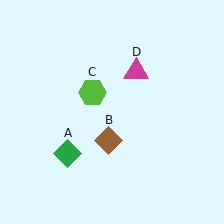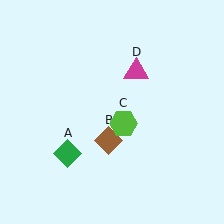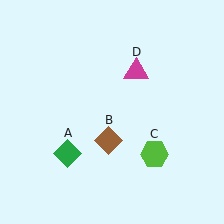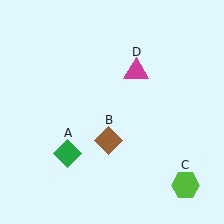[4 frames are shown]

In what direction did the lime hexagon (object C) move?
The lime hexagon (object C) moved down and to the right.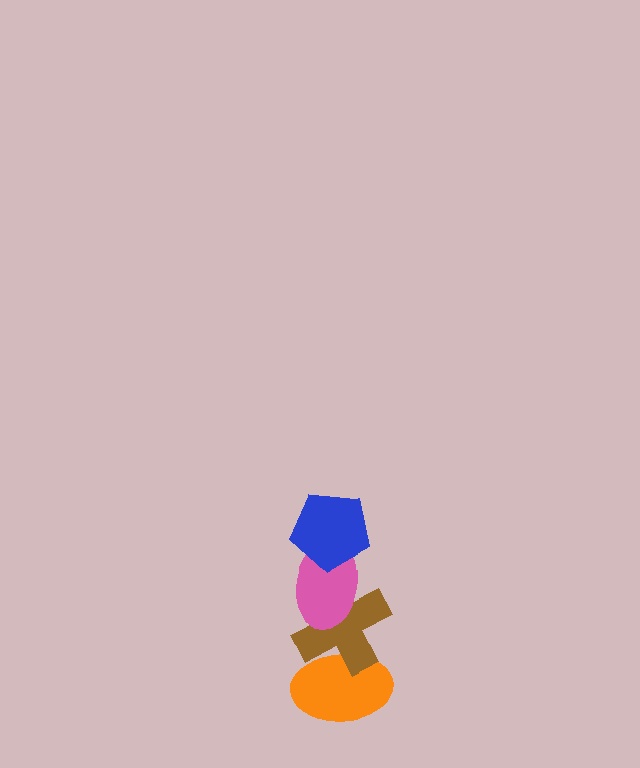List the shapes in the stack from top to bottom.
From top to bottom: the blue pentagon, the pink ellipse, the brown cross, the orange ellipse.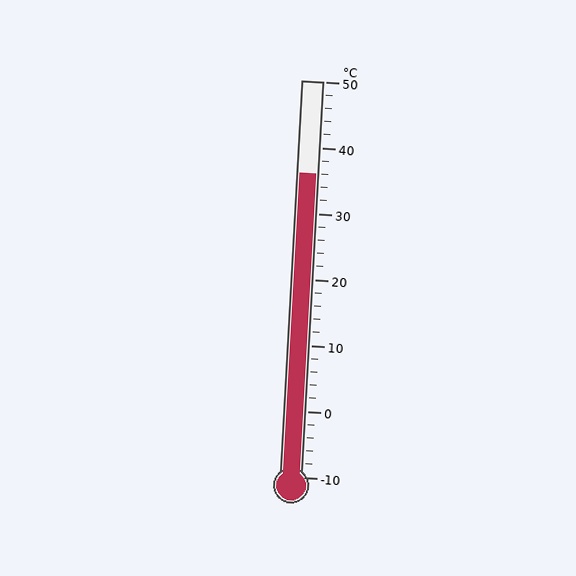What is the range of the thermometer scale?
The thermometer scale ranges from -10°C to 50°C.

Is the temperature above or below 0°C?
The temperature is above 0°C.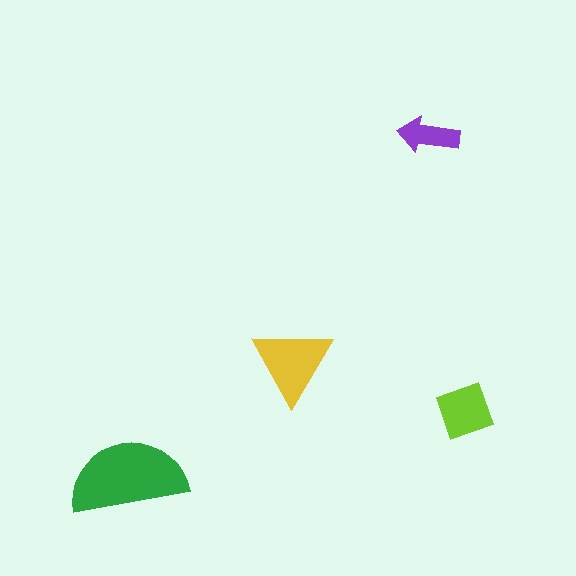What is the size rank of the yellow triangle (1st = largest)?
2nd.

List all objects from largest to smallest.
The green semicircle, the yellow triangle, the lime diamond, the purple arrow.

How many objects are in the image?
There are 4 objects in the image.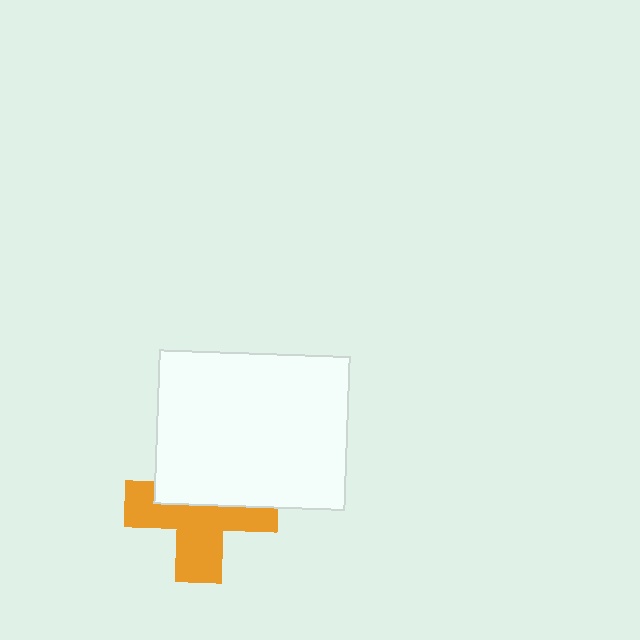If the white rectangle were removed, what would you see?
You would see the complete orange cross.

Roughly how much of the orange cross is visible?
About half of it is visible (roughly 56%).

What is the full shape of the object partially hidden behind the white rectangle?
The partially hidden object is an orange cross.